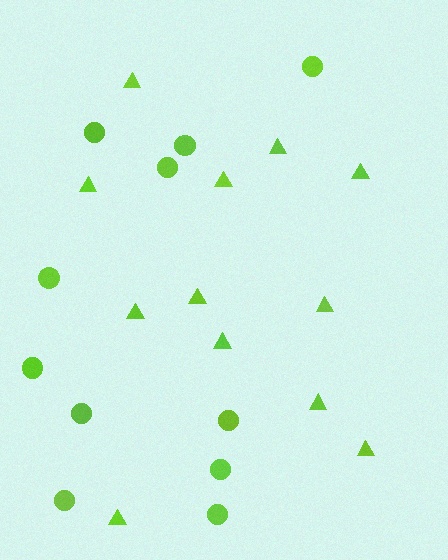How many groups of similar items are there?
There are 2 groups: one group of triangles (12) and one group of circles (11).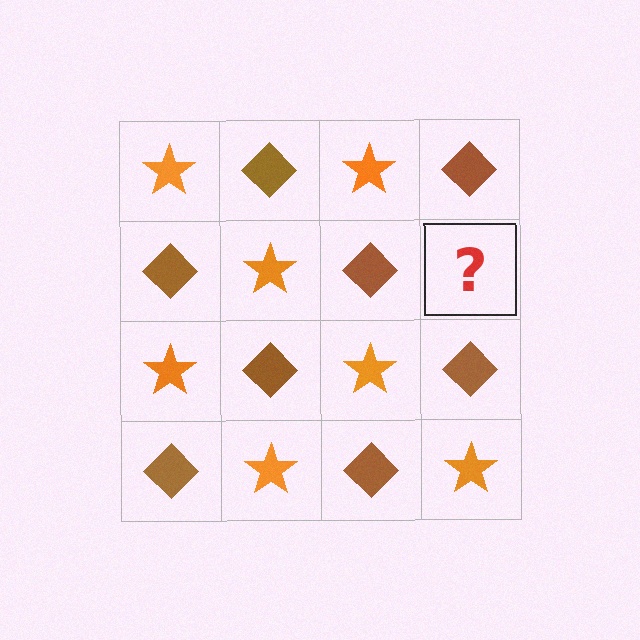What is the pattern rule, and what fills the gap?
The rule is that it alternates orange star and brown diamond in a checkerboard pattern. The gap should be filled with an orange star.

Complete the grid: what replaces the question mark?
The question mark should be replaced with an orange star.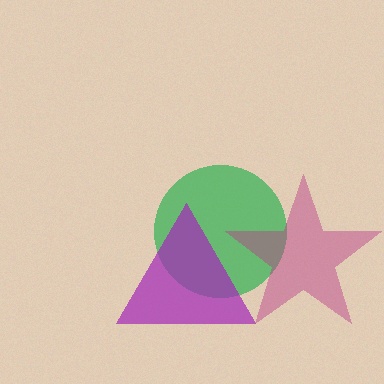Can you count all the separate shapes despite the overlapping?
Yes, there are 3 separate shapes.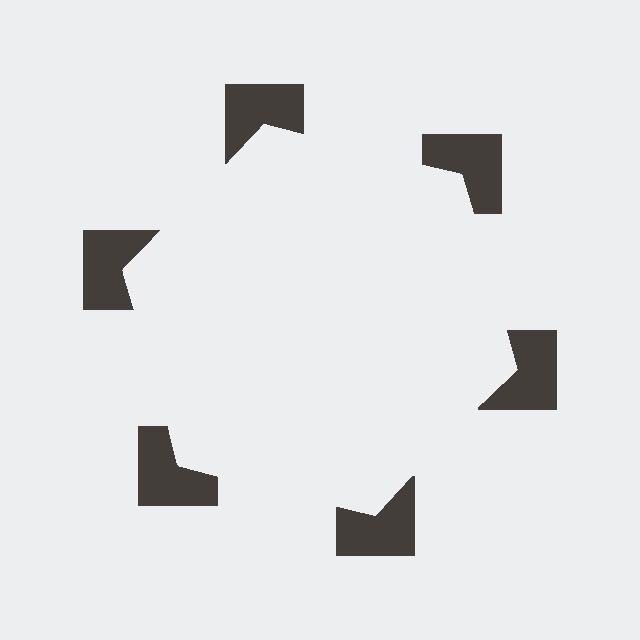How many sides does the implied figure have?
6 sides.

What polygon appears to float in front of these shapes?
An illusory hexagon — its edges are inferred from the aligned wedge cuts in the notched squares, not physically drawn.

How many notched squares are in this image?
There are 6 — one at each vertex of the illusory hexagon.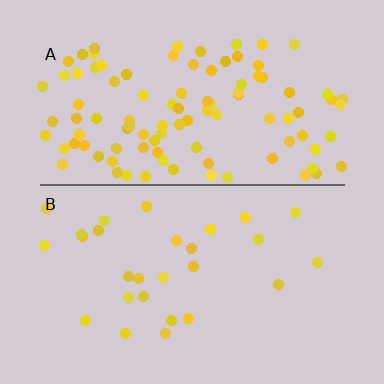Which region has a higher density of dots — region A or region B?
A (the top).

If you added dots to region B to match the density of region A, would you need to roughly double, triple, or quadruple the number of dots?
Approximately quadruple.